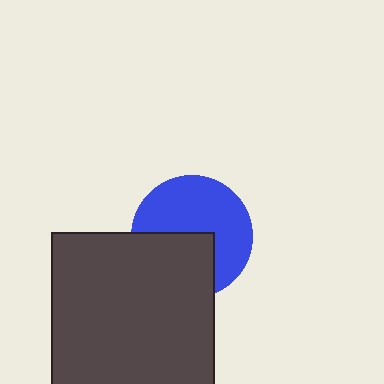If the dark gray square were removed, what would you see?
You would see the complete blue circle.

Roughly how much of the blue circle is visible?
About half of it is visible (roughly 59%).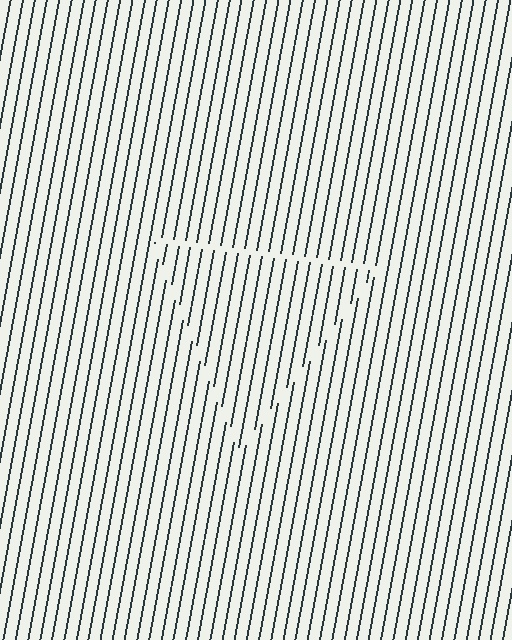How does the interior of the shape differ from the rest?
The interior of the shape contains the same grating, shifted by half a period — the contour is defined by the phase discontinuity where line-ends from the inner and outer gratings abut.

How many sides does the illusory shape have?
3 sides — the line-ends trace a triangle.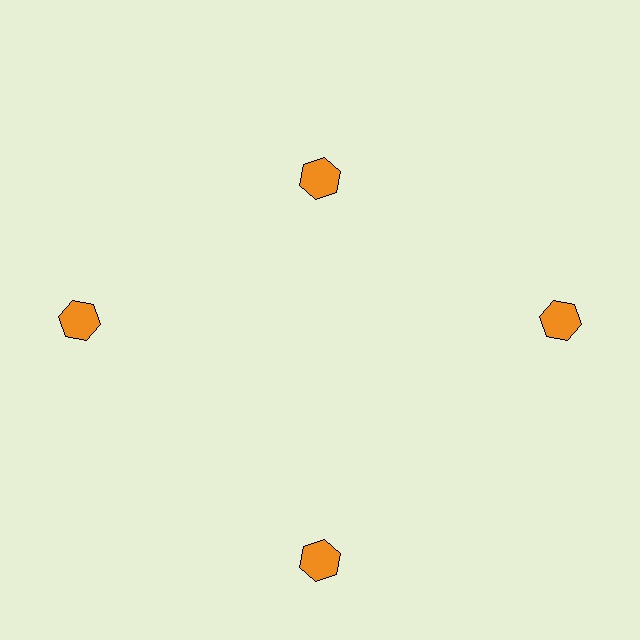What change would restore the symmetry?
The symmetry would be restored by moving it outward, back onto the ring so that all 4 hexagons sit at equal angles and equal distance from the center.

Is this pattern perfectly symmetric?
No. The 4 orange hexagons are arranged in a ring, but one element near the 12 o'clock position is pulled inward toward the center, breaking the 4-fold rotational symmetry.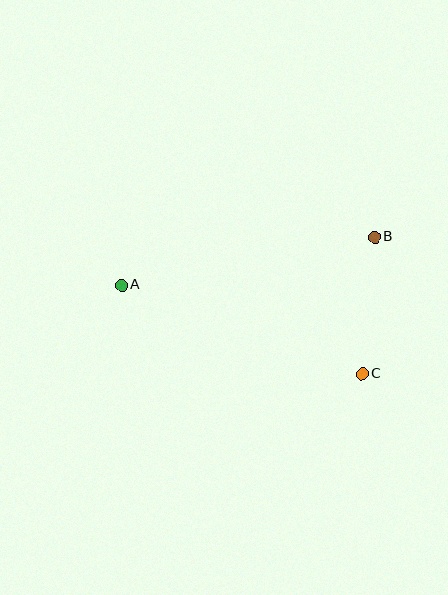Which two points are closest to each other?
Points B and C are closest to each other.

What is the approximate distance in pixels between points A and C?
The distance between A and C is approximately 256 pixels.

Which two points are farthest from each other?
Points A and B are farthest from each other.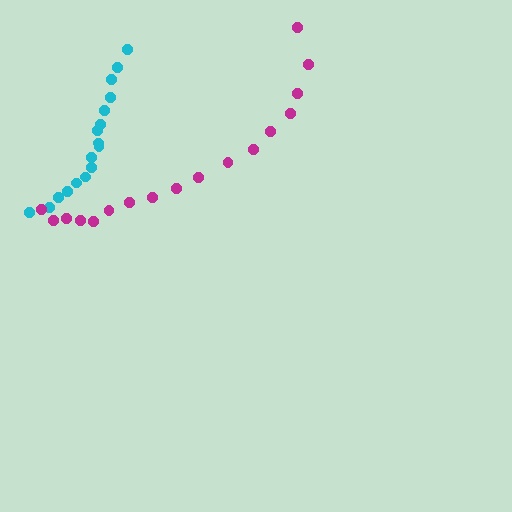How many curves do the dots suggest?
There are 2 distinct paths.